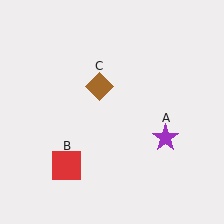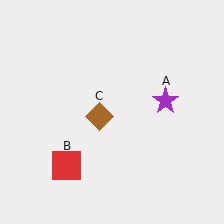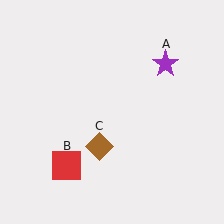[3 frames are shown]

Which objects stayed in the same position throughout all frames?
Red square (object B) remained stationary.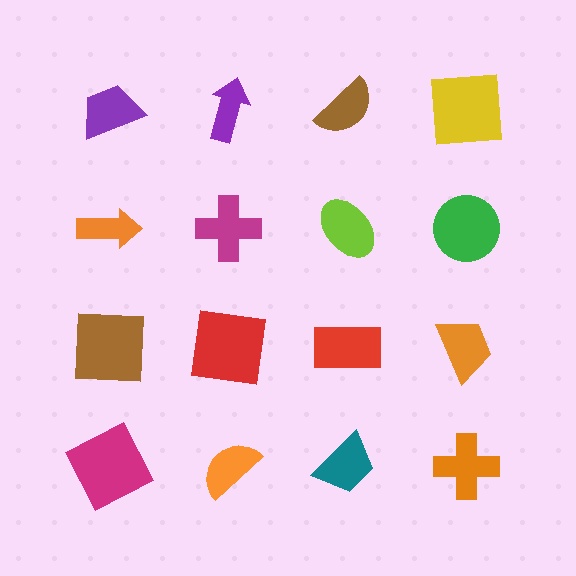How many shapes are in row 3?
4 shapes.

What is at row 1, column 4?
A yellow square.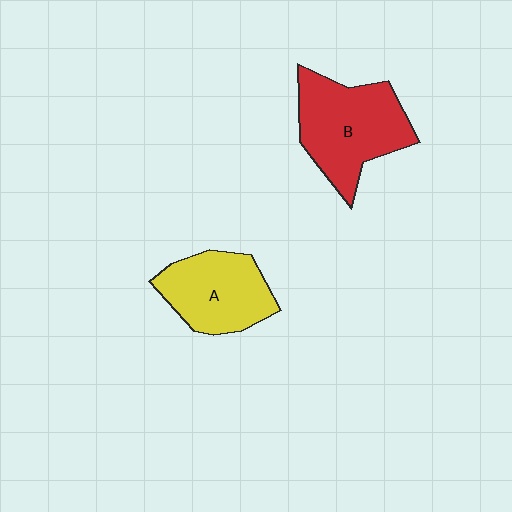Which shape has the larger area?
Shape B (red).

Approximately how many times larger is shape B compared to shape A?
Approximately 1.3 times.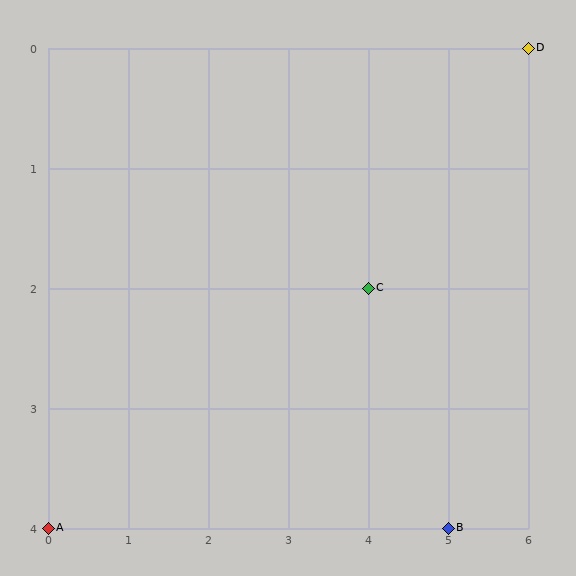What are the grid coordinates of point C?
Point C is at grid coordinates (4, 2).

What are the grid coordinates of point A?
Point A is at grid coordinates (0, 4).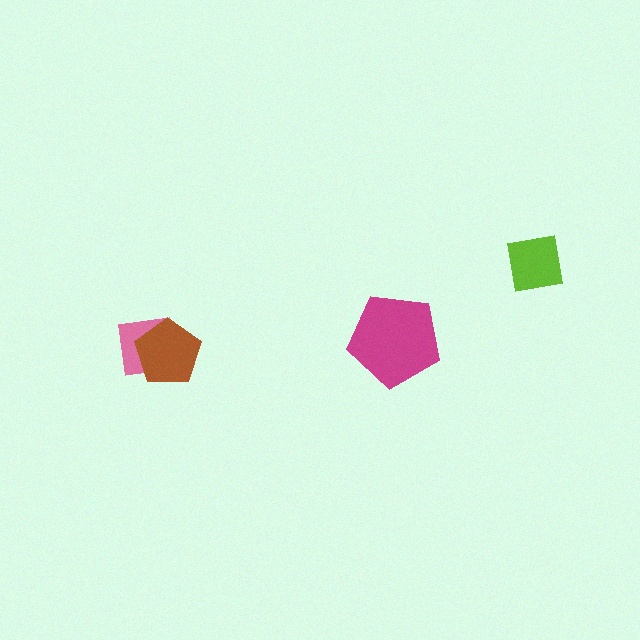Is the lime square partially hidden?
No, no other shape covers it.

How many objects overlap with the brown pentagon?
1 object overlaps with the brown pentagon.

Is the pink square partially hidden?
Yes, it is partially covered by another shape.